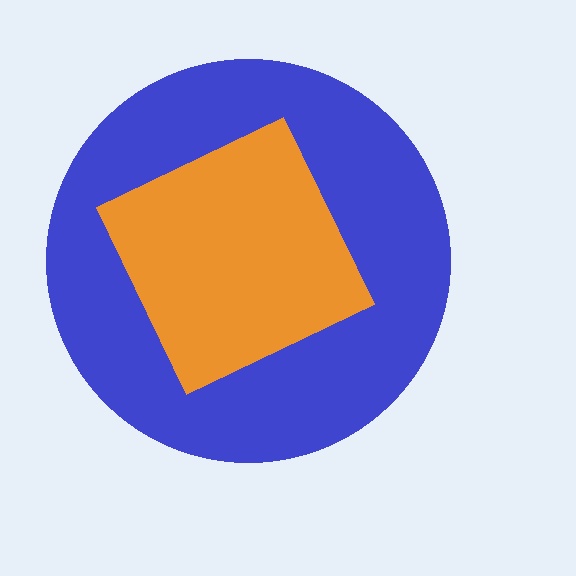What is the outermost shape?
The blue circle.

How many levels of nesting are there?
2.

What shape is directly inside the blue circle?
The orange diamond.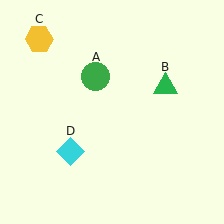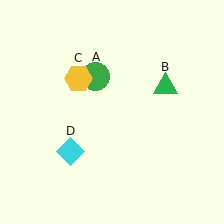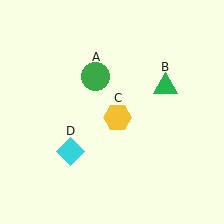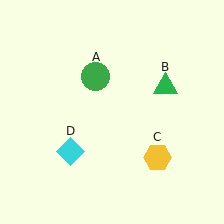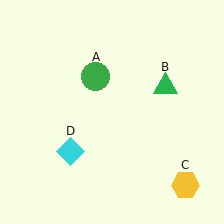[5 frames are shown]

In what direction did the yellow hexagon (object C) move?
The yellow hexagon (object C) moved down and to the right.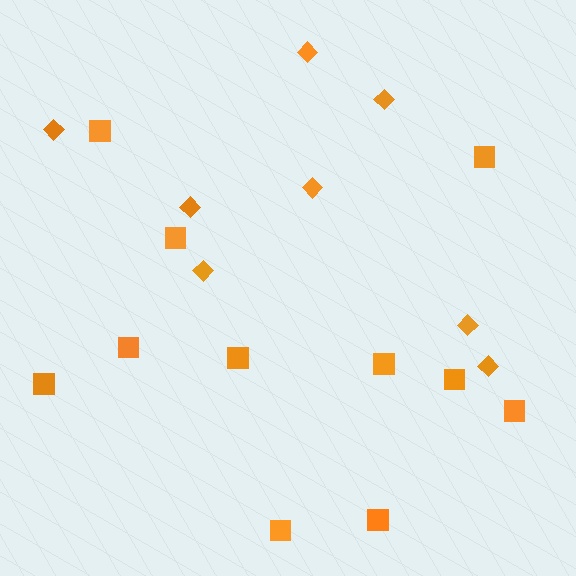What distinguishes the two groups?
There are 2 groups: one group of diamonds (8) and one group of squares (11).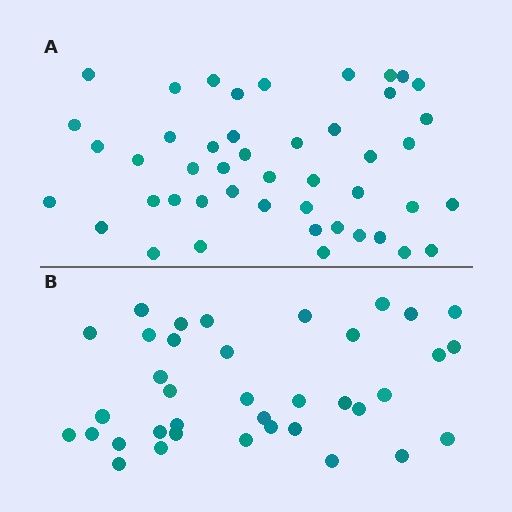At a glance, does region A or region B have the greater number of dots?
Region A (the top region) has more dots.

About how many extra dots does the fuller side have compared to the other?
Region A has roughly 8 or so more dots than region B.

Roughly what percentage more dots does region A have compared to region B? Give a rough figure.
About 25% more.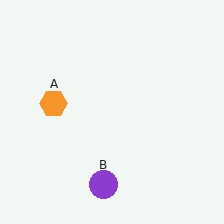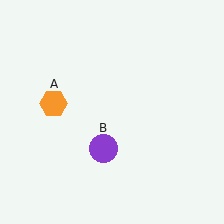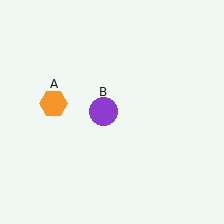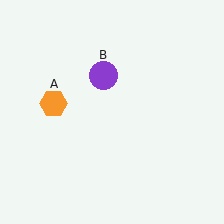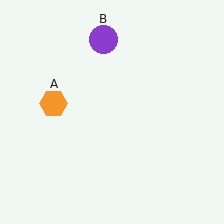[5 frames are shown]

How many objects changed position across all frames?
1 object changed position: purple circle (object B).